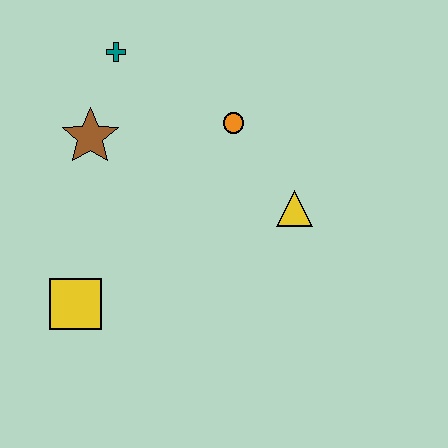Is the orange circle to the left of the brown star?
No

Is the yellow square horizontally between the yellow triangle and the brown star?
No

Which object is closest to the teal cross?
The brown star is closest to the teal cross.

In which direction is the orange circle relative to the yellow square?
The orange circle is above the yellow square.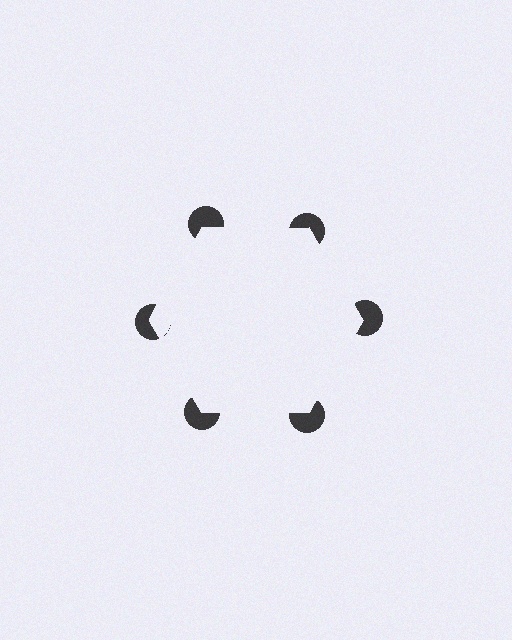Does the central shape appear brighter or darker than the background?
It typically appears slightly brighter than the background, even though no actual brightness change is drawn.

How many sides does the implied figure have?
6 sides.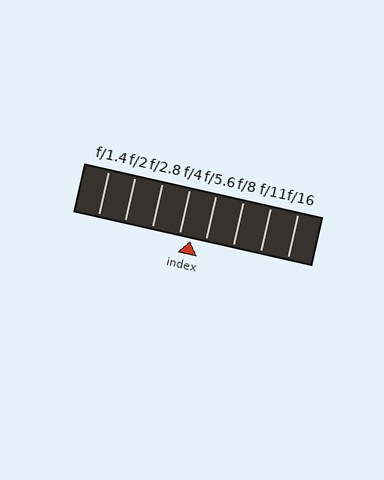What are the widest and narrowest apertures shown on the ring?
The widest aperture shown is f/1.4 and the narrowest is f/16.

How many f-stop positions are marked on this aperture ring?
There are 8 f-stop positions marked.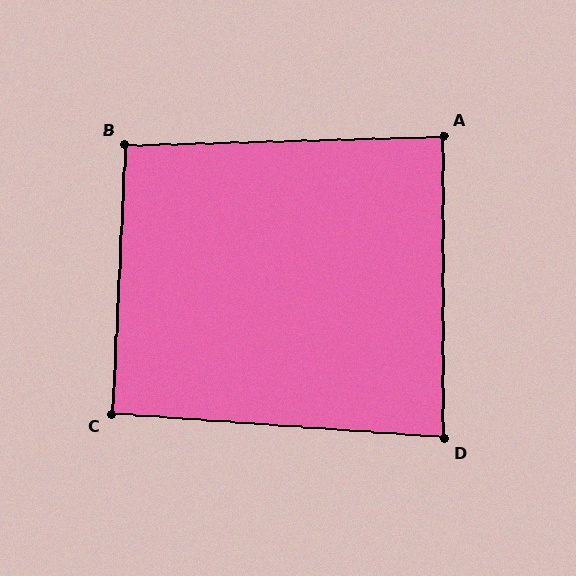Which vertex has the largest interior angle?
B, at approximately 94 degrees.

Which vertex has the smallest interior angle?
D, at approximately 86 degrees.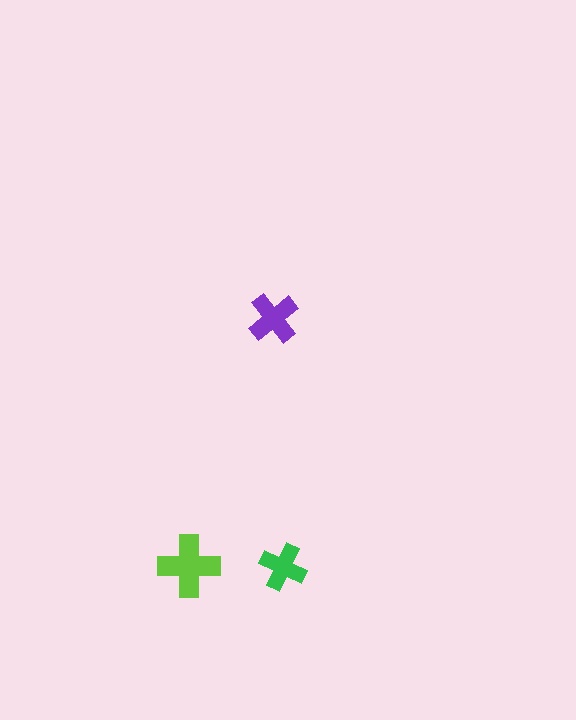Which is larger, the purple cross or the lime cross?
The lime one.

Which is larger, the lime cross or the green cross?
The lime one.